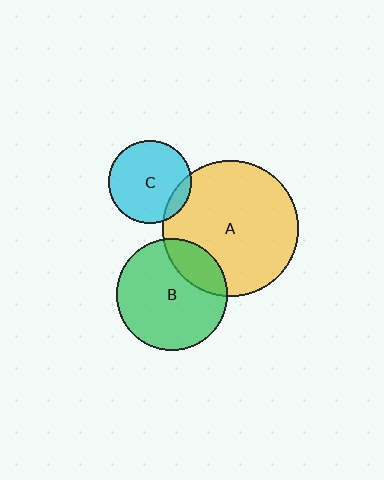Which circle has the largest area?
Circle A (yellow).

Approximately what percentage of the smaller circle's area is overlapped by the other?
Approximately 10%.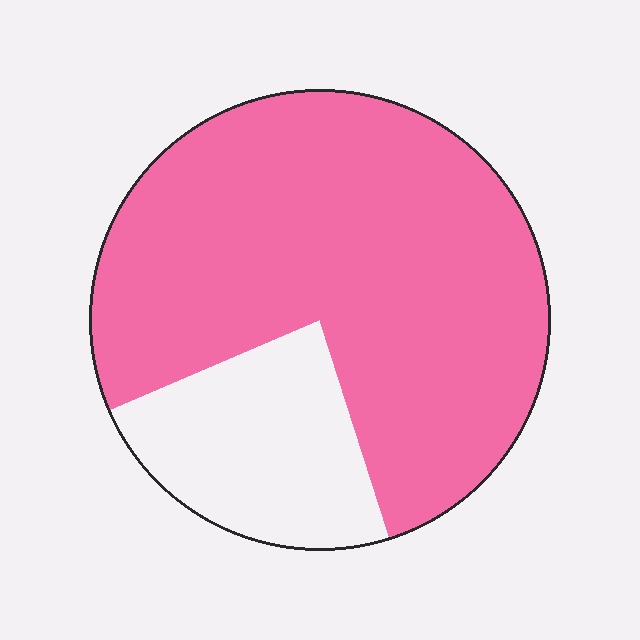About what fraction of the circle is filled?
About three quarters (3/4).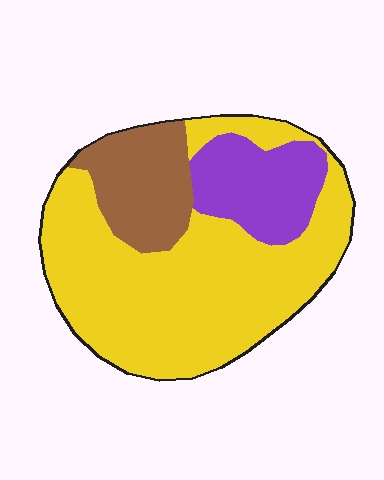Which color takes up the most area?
Yellow, at roughly 65%.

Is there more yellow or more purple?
Yellow.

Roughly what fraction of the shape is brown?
Brown covers roughly 20% of the shape.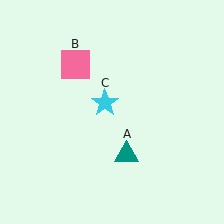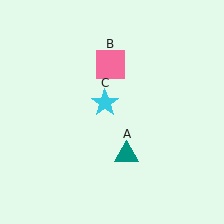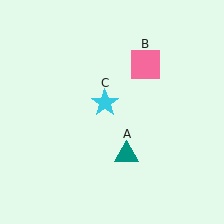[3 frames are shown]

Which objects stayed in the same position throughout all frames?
Teal triangle (object A) and cyan star (object C) remained stationary.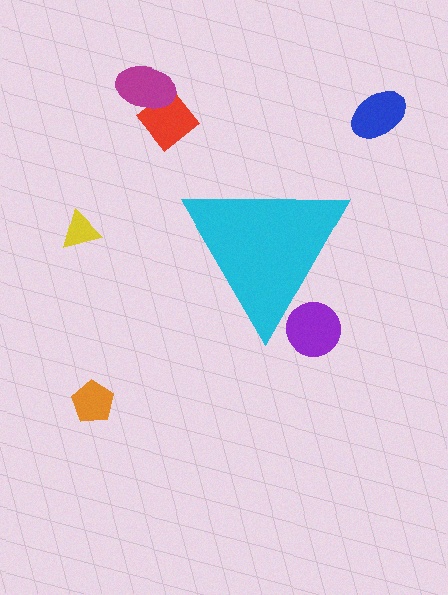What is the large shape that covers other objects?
A cyan triangle.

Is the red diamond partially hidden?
No, the red diamond is fully visible.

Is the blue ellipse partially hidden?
No, the blue ellipse is fully visible.